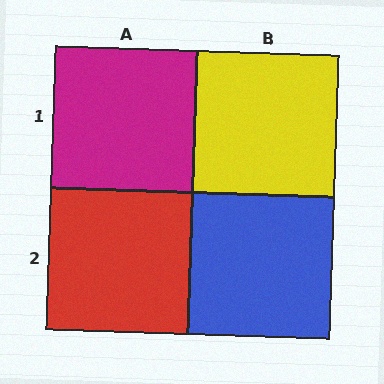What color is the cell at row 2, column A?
Red.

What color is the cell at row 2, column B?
Blue.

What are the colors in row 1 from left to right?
Magenta, yellow.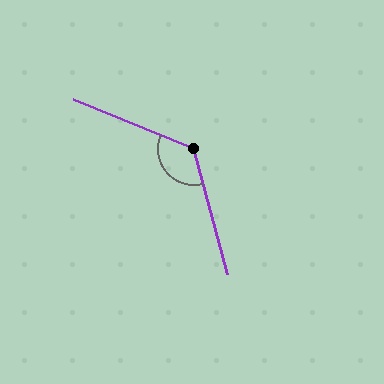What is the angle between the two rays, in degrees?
Approximately 127 degrees.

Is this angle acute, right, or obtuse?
It is obtuse.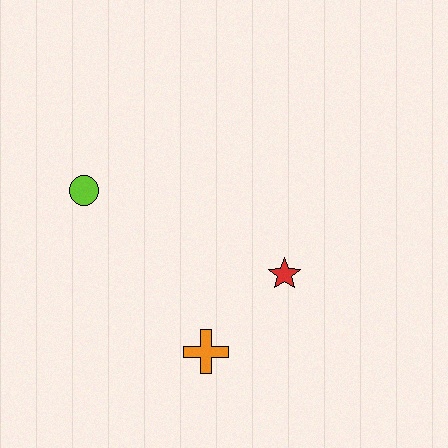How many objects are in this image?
There are 3 objects.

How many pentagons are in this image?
There are no pentagons.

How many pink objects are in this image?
There are no pink objects.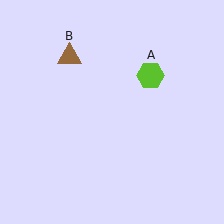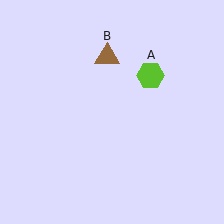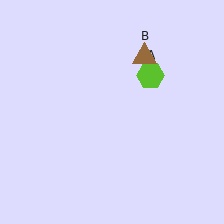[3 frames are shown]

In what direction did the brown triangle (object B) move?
The brown triangle (object B) moved right.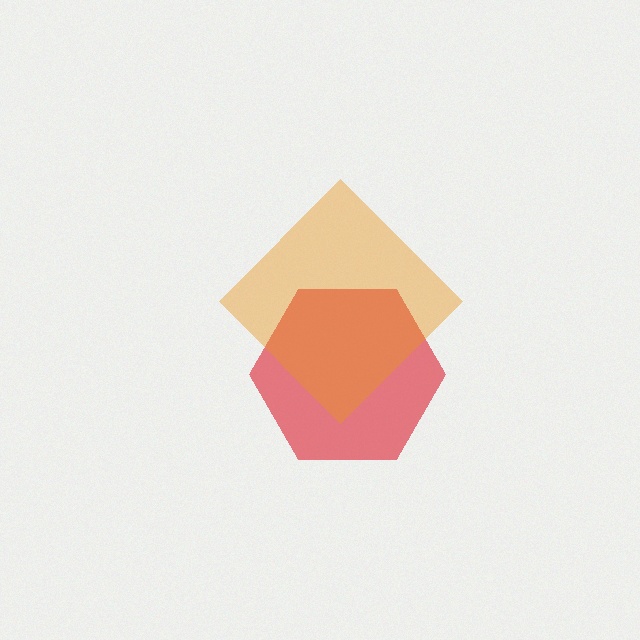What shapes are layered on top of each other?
The layered shapes are: a red hexagon, an orange diamond.